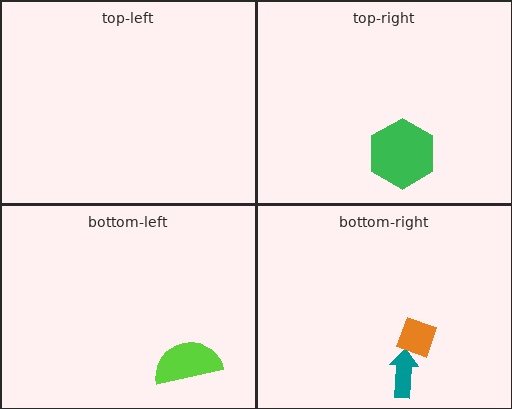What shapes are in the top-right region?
The green hexagon.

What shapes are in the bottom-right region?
The teal arrow, the orange diamond.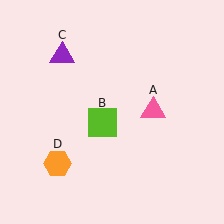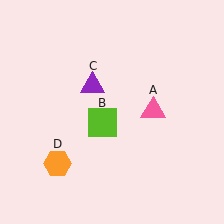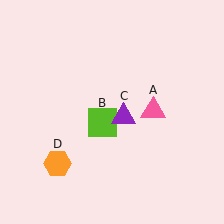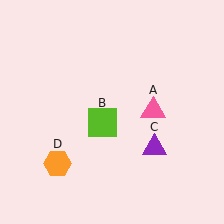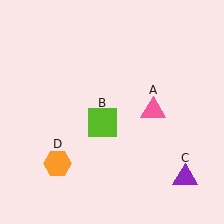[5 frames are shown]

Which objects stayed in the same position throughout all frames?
Pink triangle (object A) and lime square (object B) and orange hexagon (object D) remained stationary.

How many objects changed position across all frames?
1 object changed position: purple triangle (object C).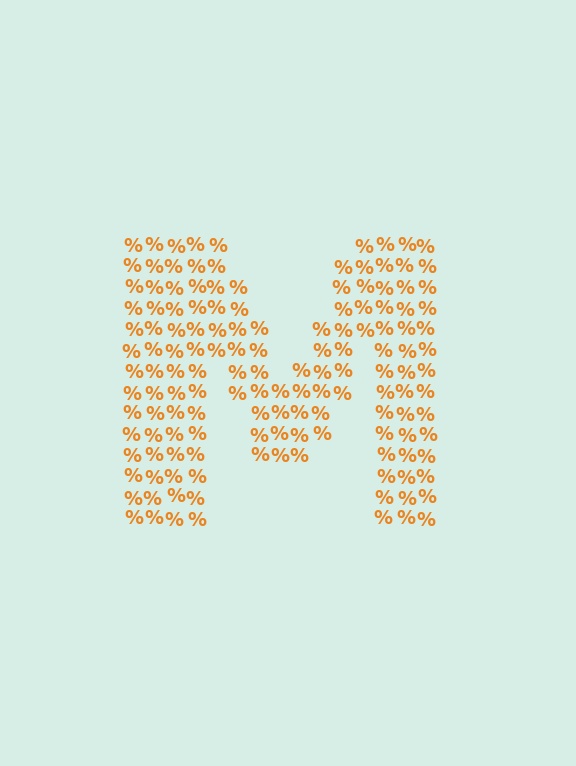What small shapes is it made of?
It is made of small percent signs.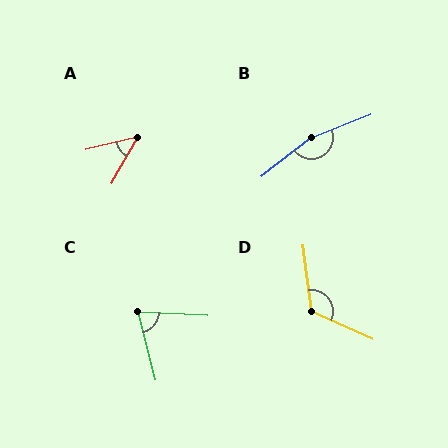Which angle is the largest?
B, at approximately 164 degrees.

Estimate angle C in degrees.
Approximately 73 degrees.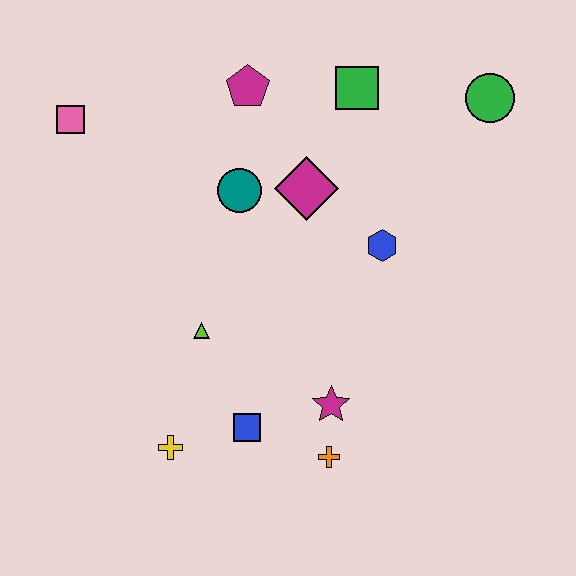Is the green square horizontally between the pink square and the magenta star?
No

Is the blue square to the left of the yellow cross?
No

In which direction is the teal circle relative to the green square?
The teal circle is to the left of the green square.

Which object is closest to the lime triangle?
The blue square is closest to the lime triangle.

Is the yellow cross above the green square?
No